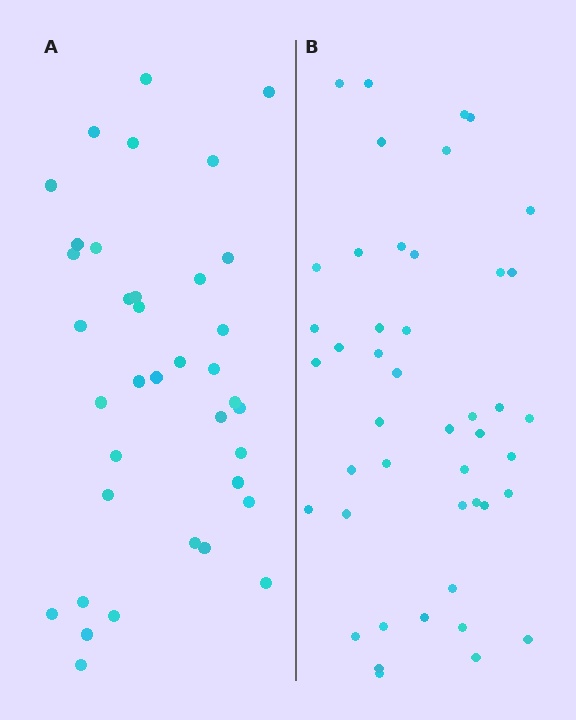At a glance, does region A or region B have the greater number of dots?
Region B (the right region) has more dots.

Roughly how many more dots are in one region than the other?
Region B has roughly 8 or so more dots than region A.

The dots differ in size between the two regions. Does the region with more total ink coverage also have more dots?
No. Region A has more total ink coverage because its dots are larger, but region B actually contains more individual dots. Total area can be misleading — the number of items is what matters here.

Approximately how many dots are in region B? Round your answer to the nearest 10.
About 40 dots. (The exact count is 45, which rounds to 40.)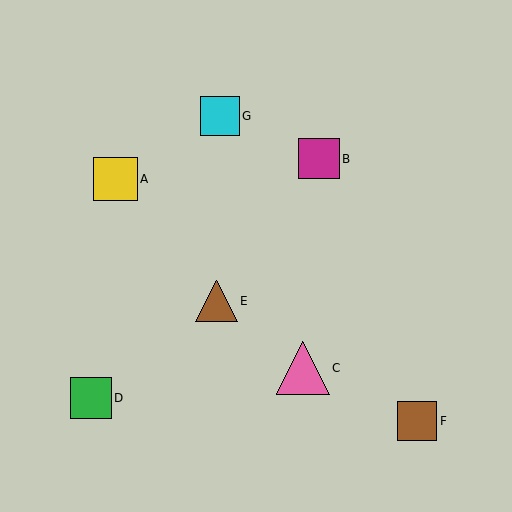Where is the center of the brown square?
The center of the brown square is at (417, 421).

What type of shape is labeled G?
Shape G is a cyan square.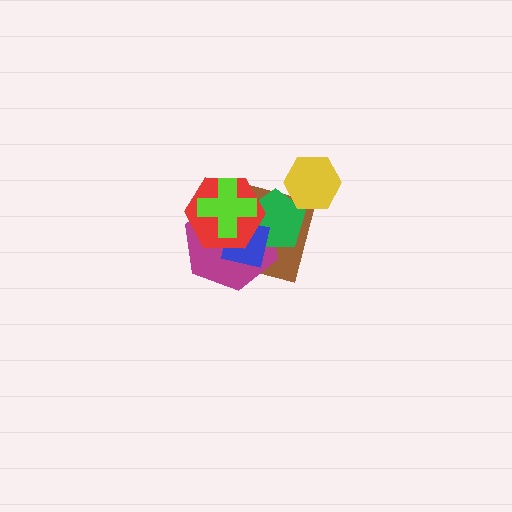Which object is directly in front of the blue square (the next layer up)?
The red hexagon is directly in front of the blue square.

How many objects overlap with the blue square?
5 objects overlap with the blue square.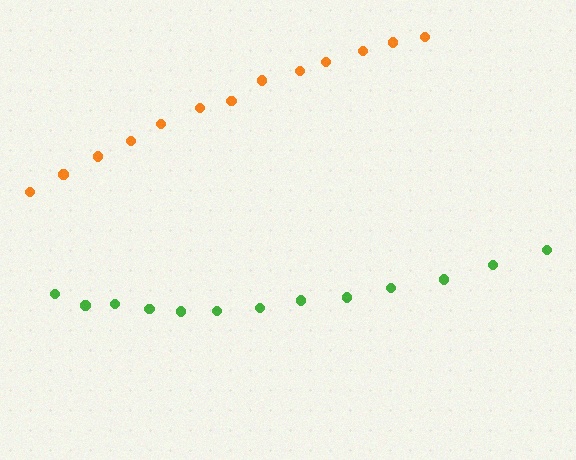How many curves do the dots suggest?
There are 2 distinct paths.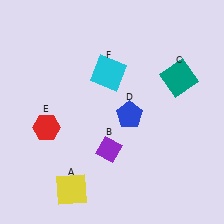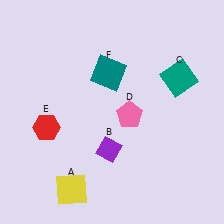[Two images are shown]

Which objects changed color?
D changed from blue to pink. F changed from cyan to teal.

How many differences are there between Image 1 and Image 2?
There are 2 differences between the two images.